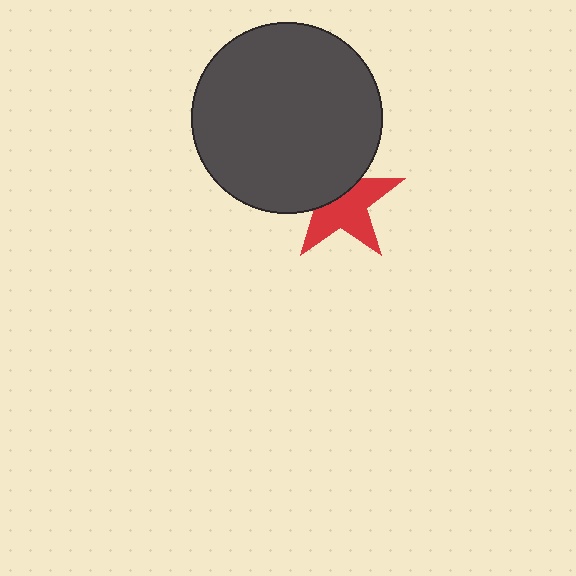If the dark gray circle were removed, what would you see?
You would see the complete red star.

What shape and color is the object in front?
The object in front is a dark gray circle.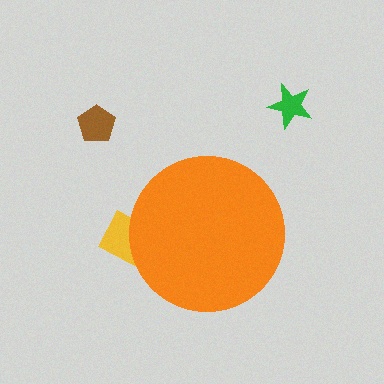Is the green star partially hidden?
No, the green star is fully visible.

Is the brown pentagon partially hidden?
No, the brown pentagon is fully visible.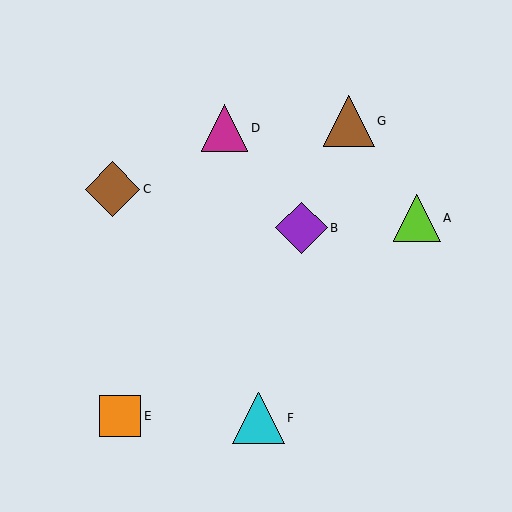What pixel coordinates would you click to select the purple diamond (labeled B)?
Click at (301, 228) to select the purple diamond B.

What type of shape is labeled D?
Shape D is a magenta triangle.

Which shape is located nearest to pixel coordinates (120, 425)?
The orange square (labeled E) at (120, 416) is nearest to that location.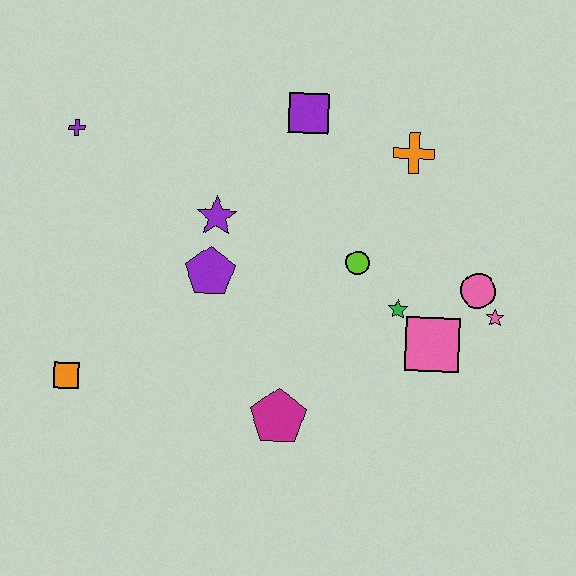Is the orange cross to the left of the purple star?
No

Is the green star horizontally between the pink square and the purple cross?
Yes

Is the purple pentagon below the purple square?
Yes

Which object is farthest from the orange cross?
The orange square is farthest from the orange cross.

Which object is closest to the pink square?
The green star is closest to the pink square.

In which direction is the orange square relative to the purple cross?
The orange square is below the purple cross.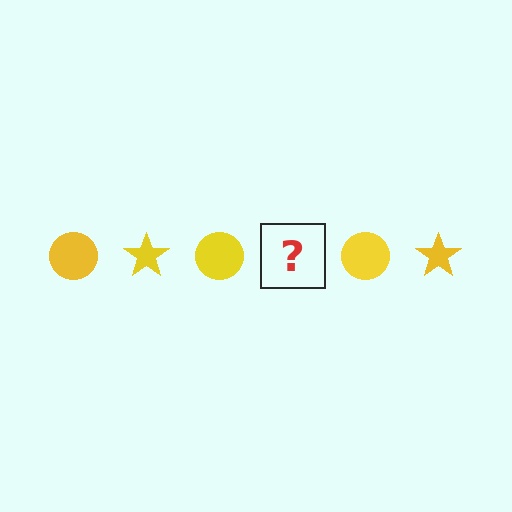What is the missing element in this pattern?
The missing element is a yellow star.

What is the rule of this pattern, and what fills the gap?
The rule is that the pattern cycles through circle, star shapes in yellow. The gap should be filled with a yellow star.